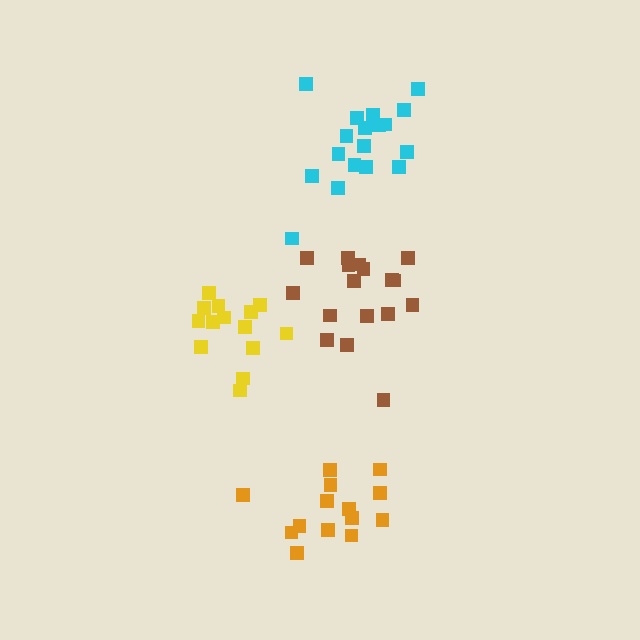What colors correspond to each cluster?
The clusters are colored: cyan, brown, yellow, orange.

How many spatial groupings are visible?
There are 4 spatial groupings.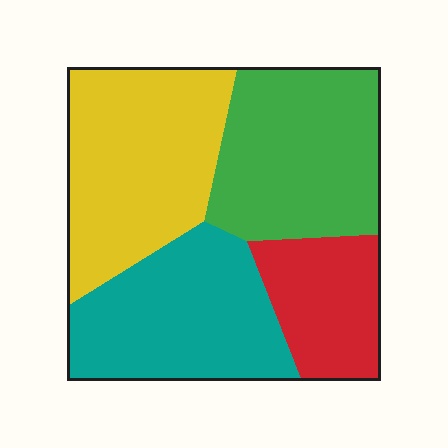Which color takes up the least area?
Red, at roughly 15%.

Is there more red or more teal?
Teal.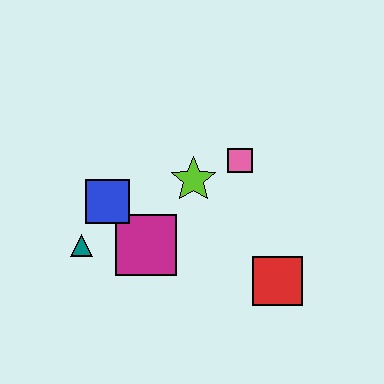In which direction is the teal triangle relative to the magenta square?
The teal triangle is to the left of the magenta square.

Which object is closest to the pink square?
The lime star is closest to the pink square.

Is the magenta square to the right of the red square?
No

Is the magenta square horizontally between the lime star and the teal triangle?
Yes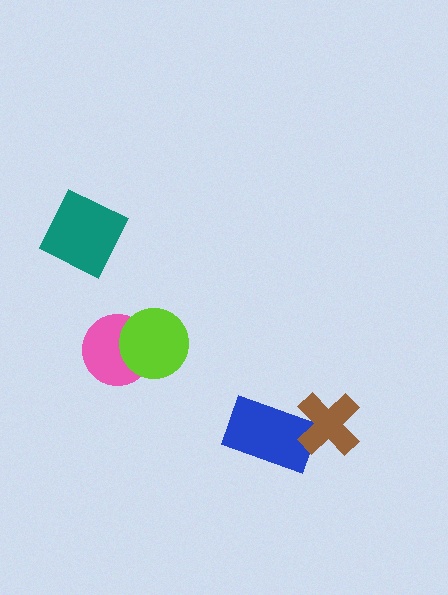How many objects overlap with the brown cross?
1 object overlaps with the brown cross.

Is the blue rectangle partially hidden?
Yes, it is partially covered by another shape.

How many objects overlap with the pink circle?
1 object overlaps with the pink circle.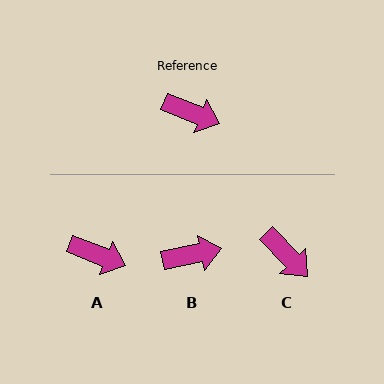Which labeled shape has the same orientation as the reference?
A.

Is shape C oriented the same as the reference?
No, it is off by about 25 degrees.